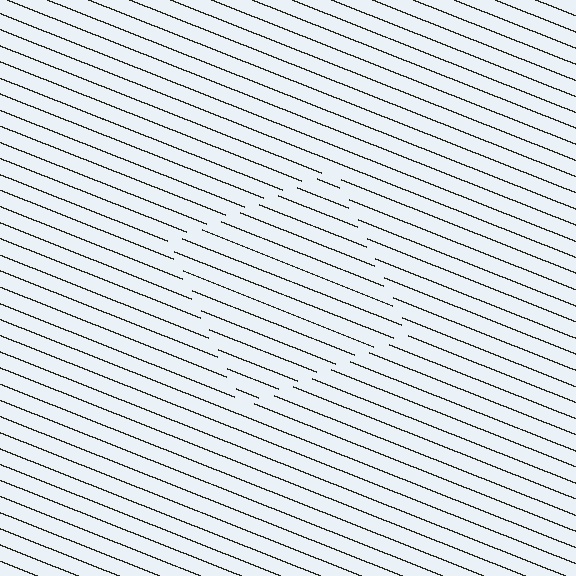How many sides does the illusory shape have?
4 sides — the line-ends trace a square.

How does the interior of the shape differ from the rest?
The interior of the shape contains the same grating, shifted by half a period — the contour is defined by the phase discontinuity where line-ends from the inner and outer gratings abut.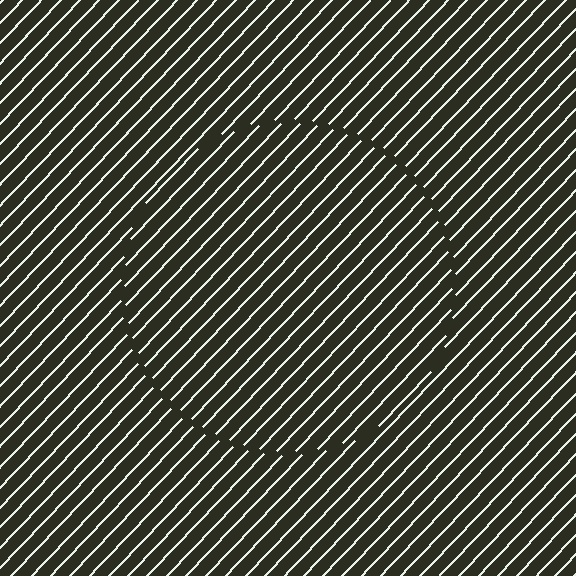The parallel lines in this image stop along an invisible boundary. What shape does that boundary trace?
An illusory circle. The interior of the shape contains the same grating, shifted by half a period — the contour is defined by the phase discontinuity where line-ends from the inner and outer gratings abut.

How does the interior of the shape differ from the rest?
The interior of the shape contains the same grating, shifted by half a period — the contour is defined by the phase discontinuity where line-ends from the inner and outer gratings abut.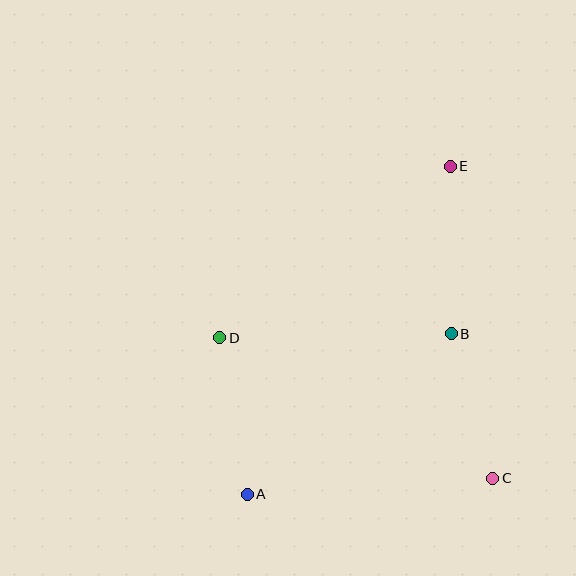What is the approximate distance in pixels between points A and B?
The distance between A and B is approximately 260 pixels.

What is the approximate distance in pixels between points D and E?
The distance between D and E is approximately 287 pixels.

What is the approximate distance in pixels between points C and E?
The distance between C and E is approximately 315 pixels.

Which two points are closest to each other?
Points B and C are closest to each other.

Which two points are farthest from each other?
Points A and E are farthest from each other.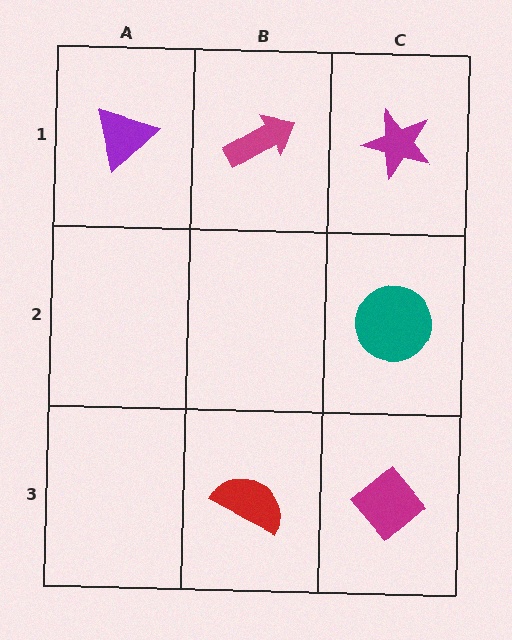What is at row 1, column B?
A magenta arrow.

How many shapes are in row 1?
3 shapes.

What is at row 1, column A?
A purple triangle.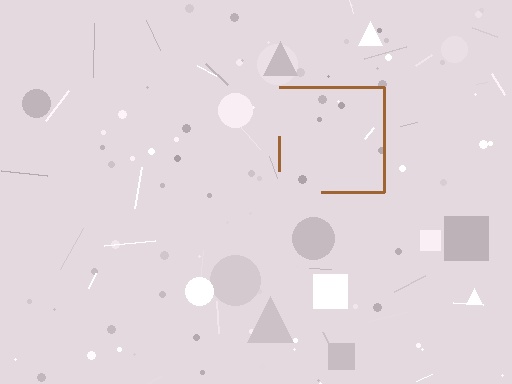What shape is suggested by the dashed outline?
The dashed outline suggests a square.